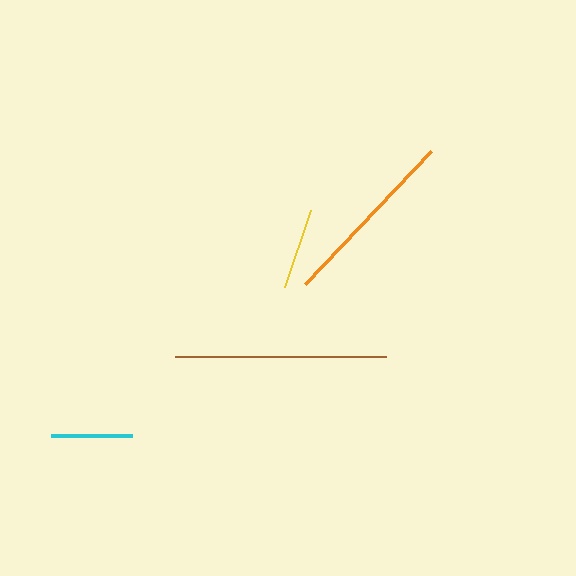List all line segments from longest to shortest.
From longest to shortest: brown, orange, cyan, yellow.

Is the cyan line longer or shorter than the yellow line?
The cyan line is longer than the yellow line.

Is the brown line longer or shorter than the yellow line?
The brown line is longer than the yellow line.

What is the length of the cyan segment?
The cyan segment is approximately 81 pixels long.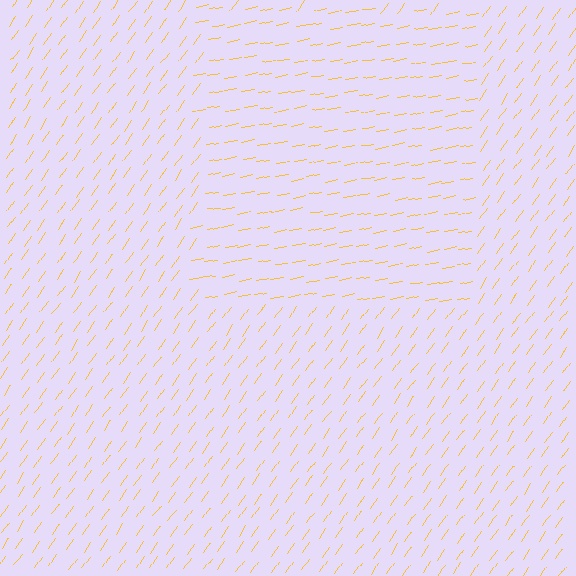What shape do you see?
I see a rectangle.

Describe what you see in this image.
The image is filled with small yellow line segments. A rectangle region in the image has lines oriented differently from the surrounding lines, creating a visible texture boundary.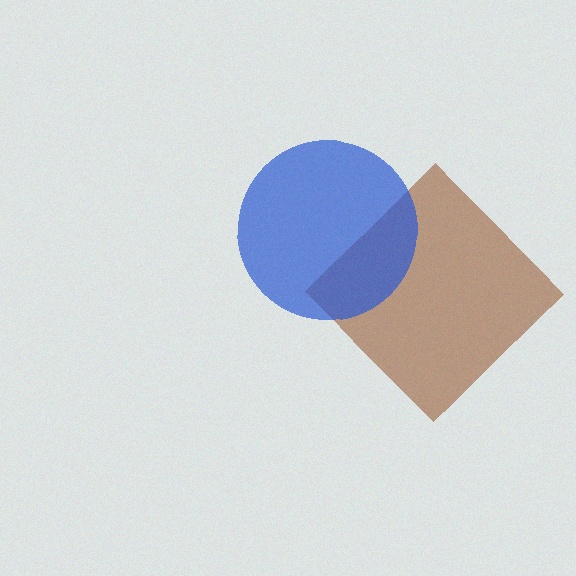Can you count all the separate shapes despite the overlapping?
Yes, there are 2 separate shapes.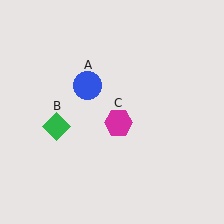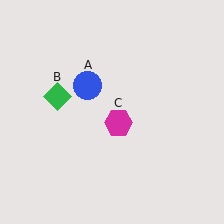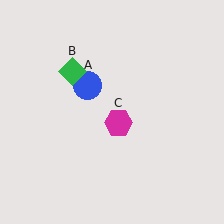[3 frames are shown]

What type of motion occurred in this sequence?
The green diamond (object B) rotated clockwise around the center of the scene.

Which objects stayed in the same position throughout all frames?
Blue circle (object A) and magenta hexagon (object C) remained stationary.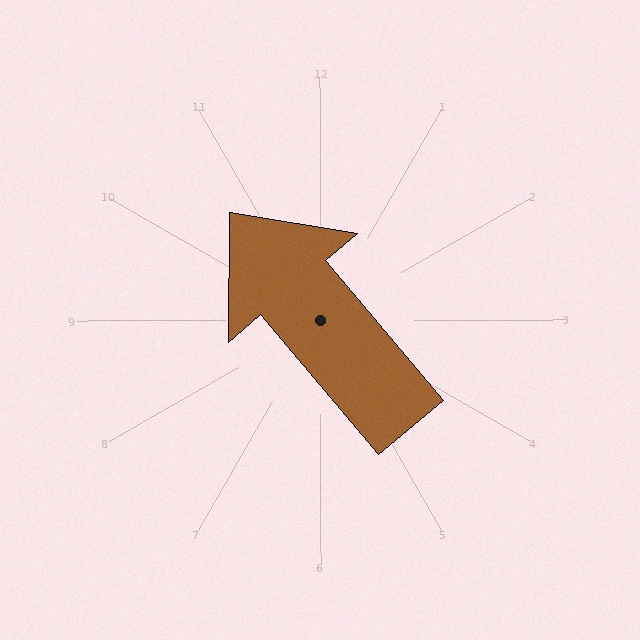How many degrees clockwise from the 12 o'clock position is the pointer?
Approximately 320 degrees.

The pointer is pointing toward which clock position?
Roughly 11 o'clock.